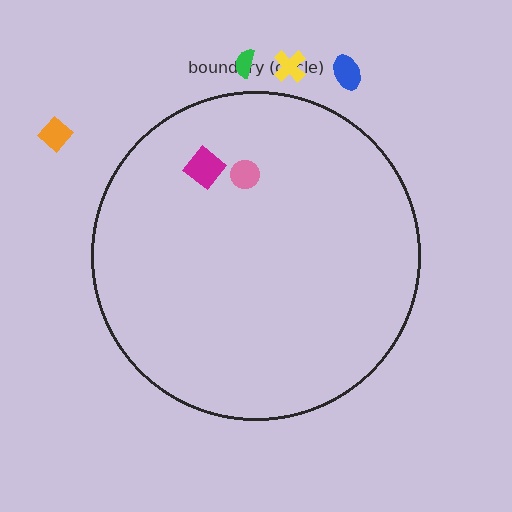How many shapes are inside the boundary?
2 inside, 4 outside.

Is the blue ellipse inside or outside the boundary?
Outside.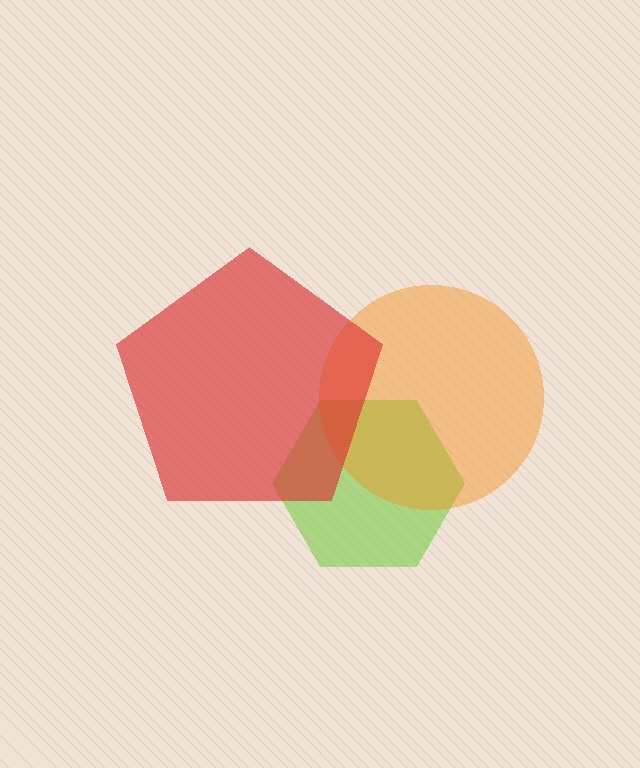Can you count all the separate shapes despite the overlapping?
Yes, there are 3 separate shapes.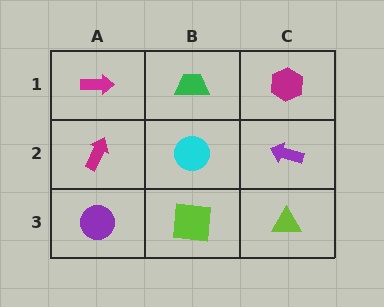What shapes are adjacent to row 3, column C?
A purple arrow (row 2, column C), a lime square (row 3, column B).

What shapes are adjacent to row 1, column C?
A purple arrow (row 2, column C), a green trapezoid (row 1, column B).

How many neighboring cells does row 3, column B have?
3.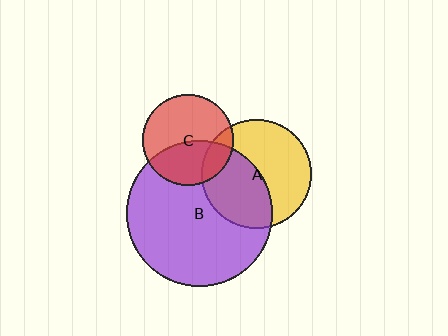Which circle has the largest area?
Circle B (purple).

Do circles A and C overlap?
Yes.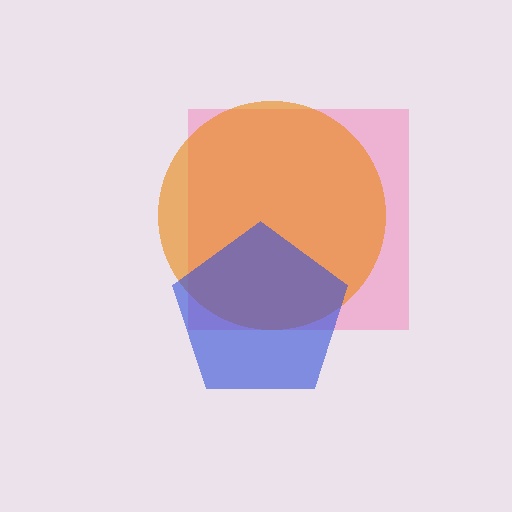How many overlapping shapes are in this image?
There are 3 overlapping shapes in the image.